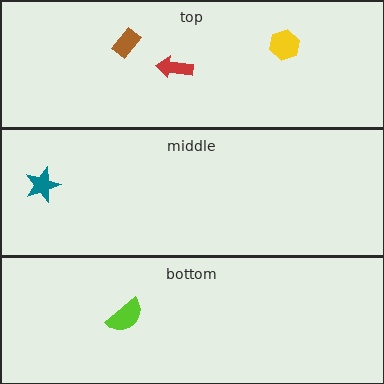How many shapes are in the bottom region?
1.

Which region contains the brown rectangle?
The top region.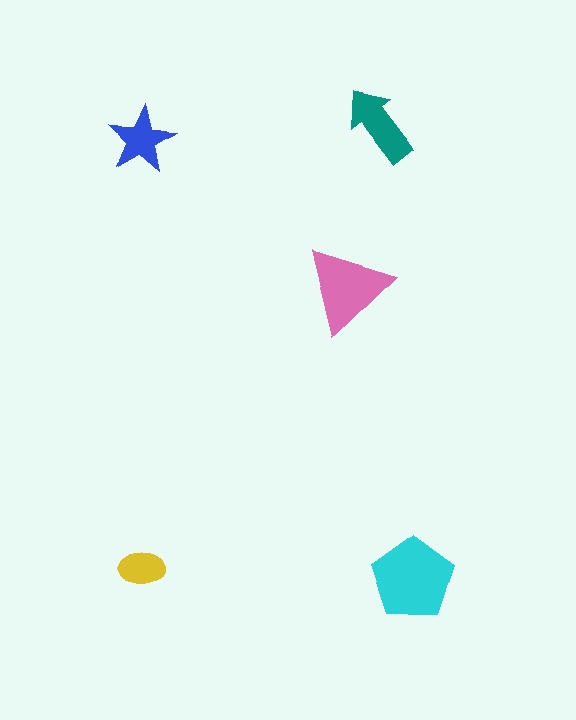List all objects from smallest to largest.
The yellow ellipse, the blue star, the teal arrow, the pink triangle, the cyan pentagon.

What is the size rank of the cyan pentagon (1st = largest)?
1st.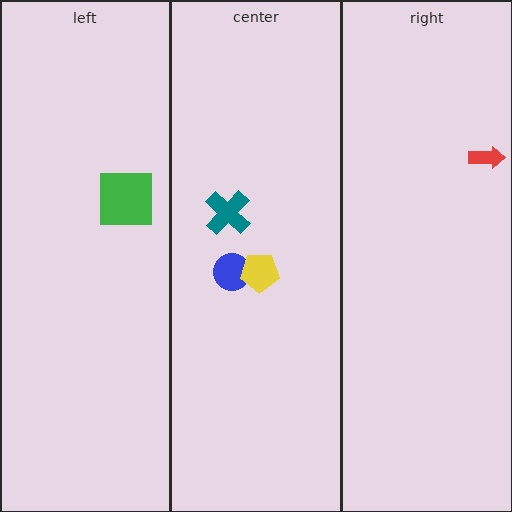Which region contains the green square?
The left region.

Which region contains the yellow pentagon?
The center region.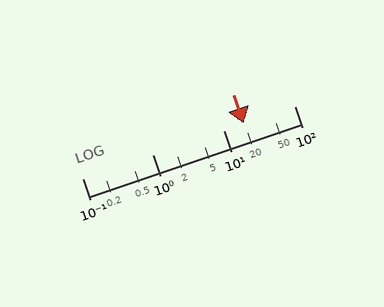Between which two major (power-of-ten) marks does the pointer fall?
The pointer is between 10 and 100.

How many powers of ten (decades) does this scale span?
The scale spans 3 decades, from 0.1 to 100.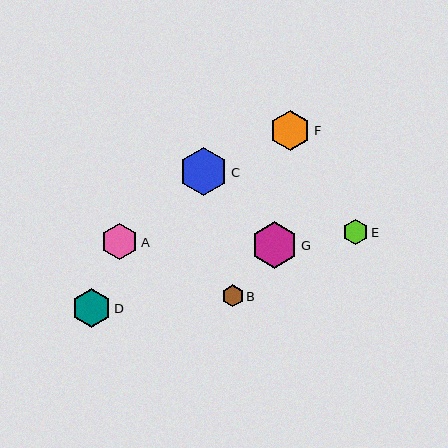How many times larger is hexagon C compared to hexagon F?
Hexagon C is approximately 1.2 times the size of hexagon F.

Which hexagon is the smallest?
Hexagon B is the smallest with a size of approximately 22 pixels.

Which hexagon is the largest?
Hexagon C is the largest with a size of approximately 49 pixels.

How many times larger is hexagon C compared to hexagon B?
Hexagon C is approximately 2.2 times the size of hexagon B.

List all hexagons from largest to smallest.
From largest to smallest: C, G, F, D, A, E, B.